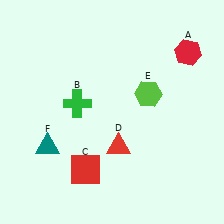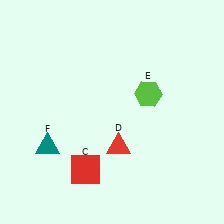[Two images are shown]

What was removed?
The green cross (B), the red hexagon (A) were removed in Image 2.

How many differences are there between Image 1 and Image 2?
There are 2 differences between the two images.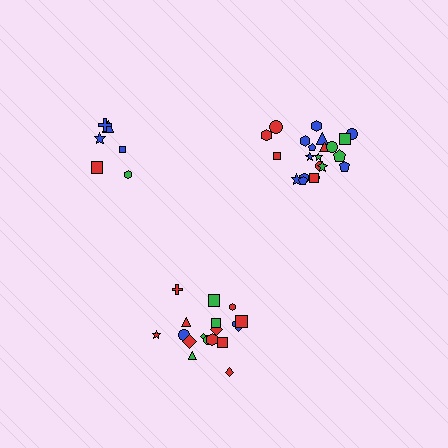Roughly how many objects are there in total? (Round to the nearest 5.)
Roughly 45 objects in total.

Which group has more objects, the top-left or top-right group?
The top-right group.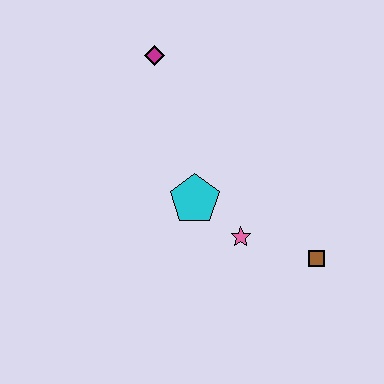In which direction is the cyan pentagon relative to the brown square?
The cyan pentagon is to the left of the brown square.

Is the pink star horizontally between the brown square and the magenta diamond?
Yes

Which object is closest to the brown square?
The pink star is closest to the brown square.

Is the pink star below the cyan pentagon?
Yes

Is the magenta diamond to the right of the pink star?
No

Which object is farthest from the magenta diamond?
The brown square is farthest from the magenta diamond.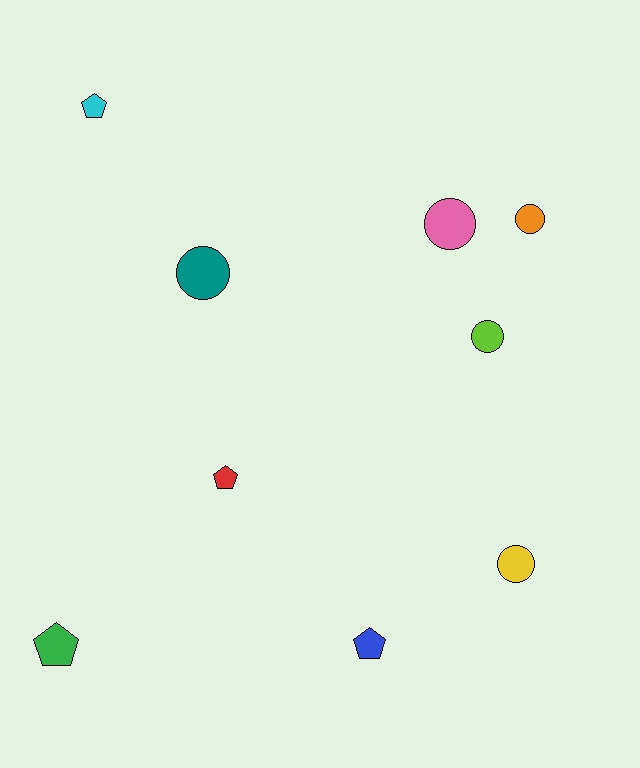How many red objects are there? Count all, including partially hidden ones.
There is 1 red object.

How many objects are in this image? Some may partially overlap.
There are 9 objects.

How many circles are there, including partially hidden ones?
There are 5 circles.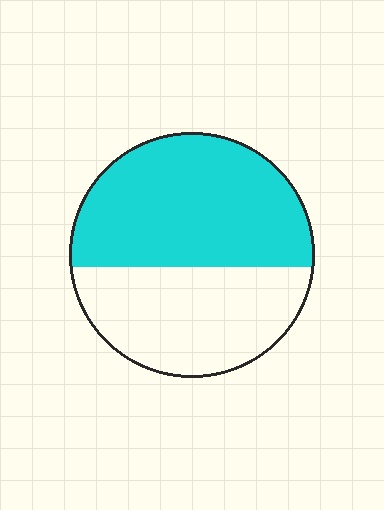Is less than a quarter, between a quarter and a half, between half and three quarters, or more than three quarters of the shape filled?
Between half and three quarters.